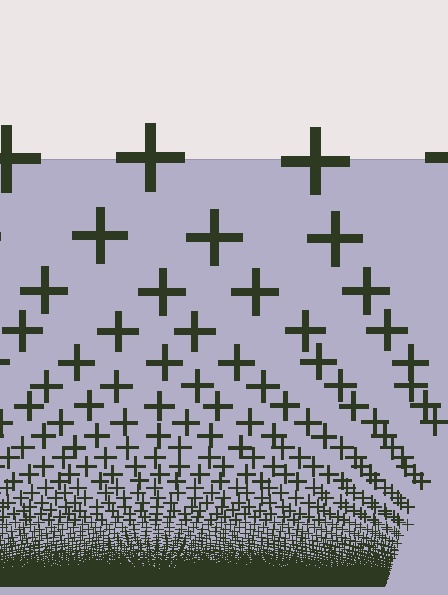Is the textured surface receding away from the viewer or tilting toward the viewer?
The surface appears to tilt toward the viewer. Texture elements get larger and sparser toward the top.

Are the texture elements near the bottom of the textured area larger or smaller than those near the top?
Smaller. The gradient is inverted — elements near the bottom are smaller and denser.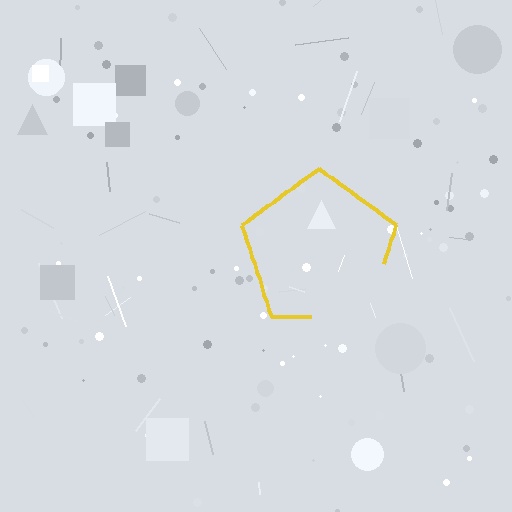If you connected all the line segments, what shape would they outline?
They would outline a pentagon.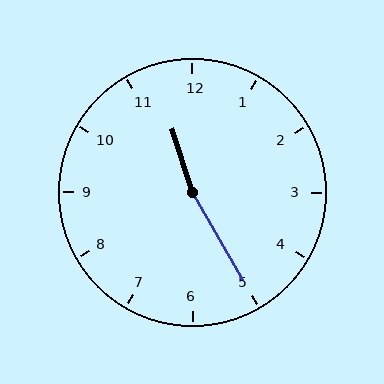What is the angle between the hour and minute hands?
Approximately 168 degrees.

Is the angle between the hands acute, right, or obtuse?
It is obtuse.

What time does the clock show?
11:25.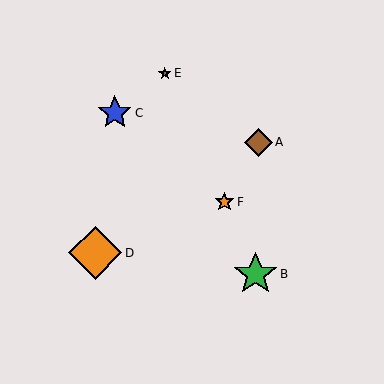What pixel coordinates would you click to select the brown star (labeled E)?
Click at (165, 73) to select the brown star E.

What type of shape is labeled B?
Shape B is a green star.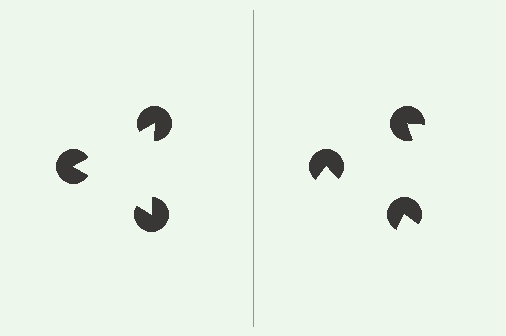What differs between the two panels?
The pac-man discs are positioned identically on both sides; only the wedge orientations differ. On the left they align to a triangle; on the right they are misaligned.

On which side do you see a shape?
An illusory triangle appears on the left side. On the right side the wedge cuts are rotated, so no coherent shape forms.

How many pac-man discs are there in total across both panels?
6 — 3 on each side.